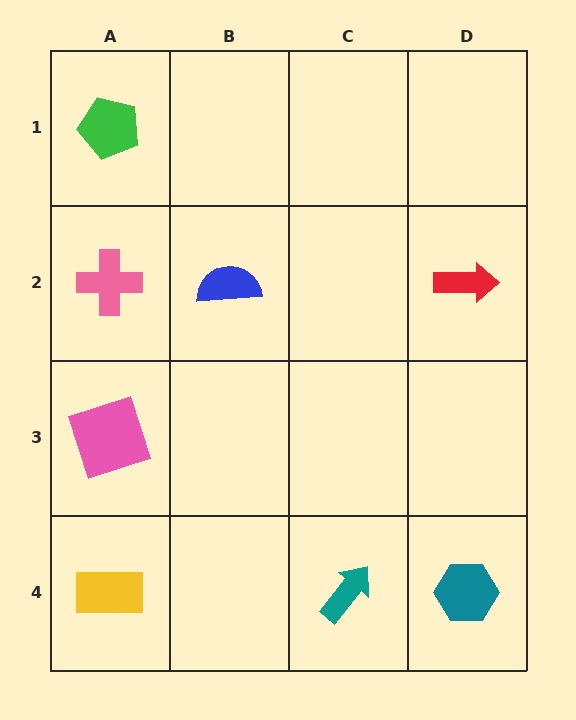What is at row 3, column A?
A pink square.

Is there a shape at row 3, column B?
No, that cell is empty.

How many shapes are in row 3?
1 shape.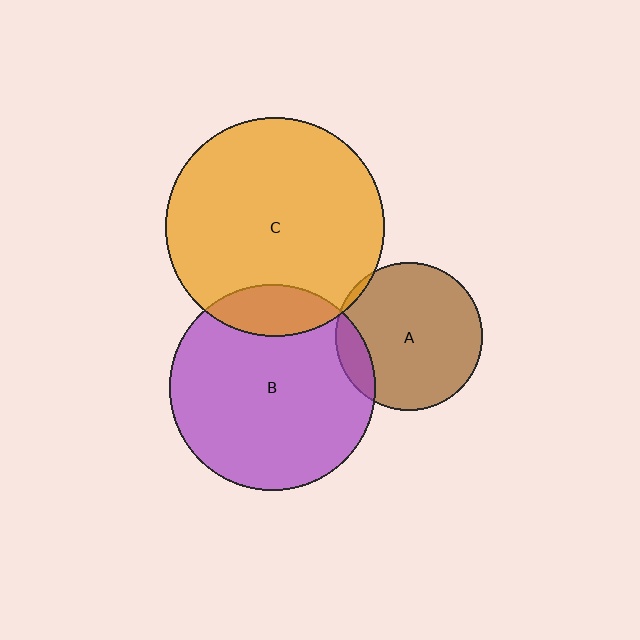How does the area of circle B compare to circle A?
Approximately 2.0 times.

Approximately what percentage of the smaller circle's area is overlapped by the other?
Approximately 10%.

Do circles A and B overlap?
Yes.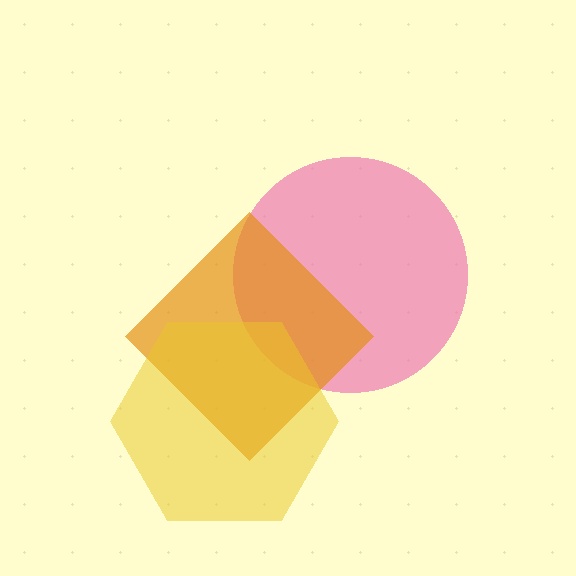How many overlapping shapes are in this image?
There are 3 overlapping shapes in the image.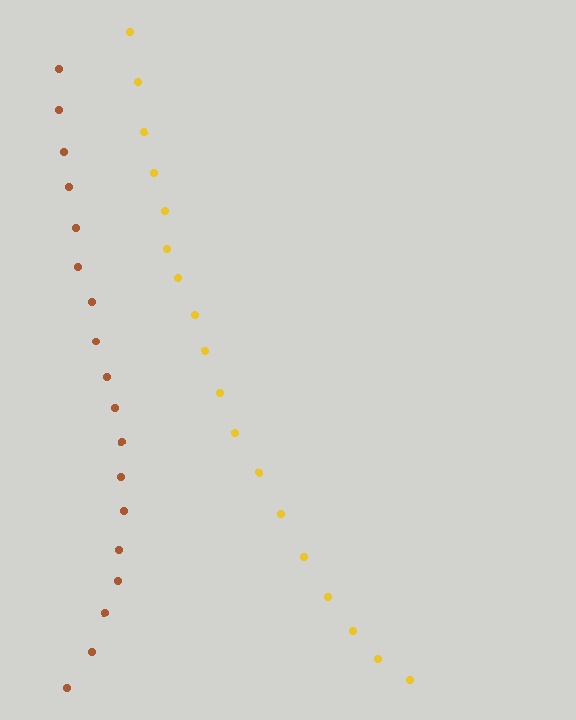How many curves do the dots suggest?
There are 2 distinct paths.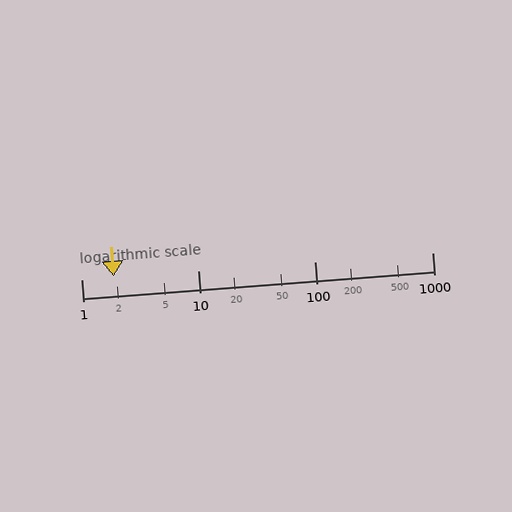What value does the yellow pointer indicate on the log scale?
The pointer indicates approximately 1.9.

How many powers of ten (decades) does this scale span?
The scale spans 3 decades, from 1 to 1000.